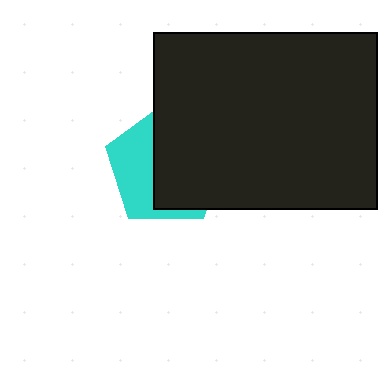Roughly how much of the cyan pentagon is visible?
A small part of it is visible (roughly 41%).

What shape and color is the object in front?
The object in front is a black rectangle.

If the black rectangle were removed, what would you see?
You would see the complete cyan pentagon.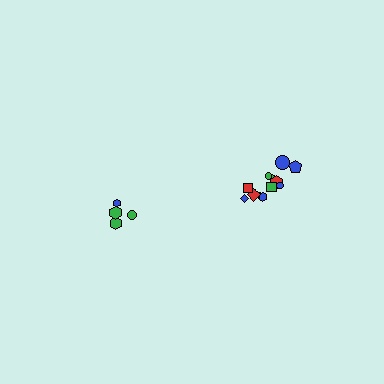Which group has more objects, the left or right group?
The right group.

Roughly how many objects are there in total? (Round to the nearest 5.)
Roughly 15 objects in total.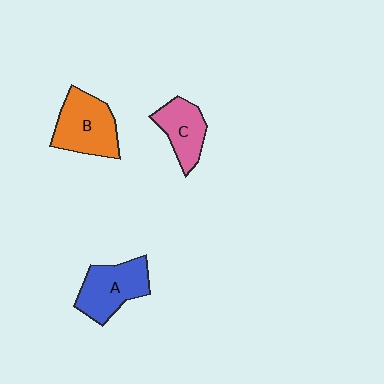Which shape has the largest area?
Shape B (orange).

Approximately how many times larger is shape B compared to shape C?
Approximately 1.4 times.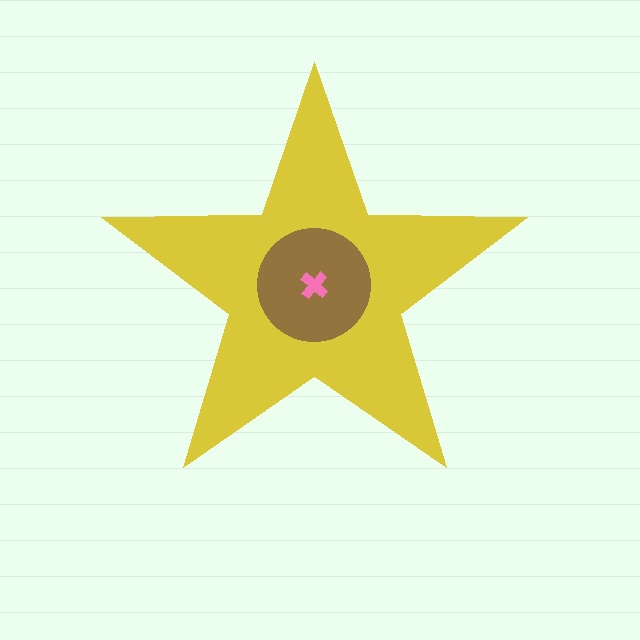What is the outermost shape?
The yellow star.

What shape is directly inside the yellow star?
The brown circle.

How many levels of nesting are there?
3.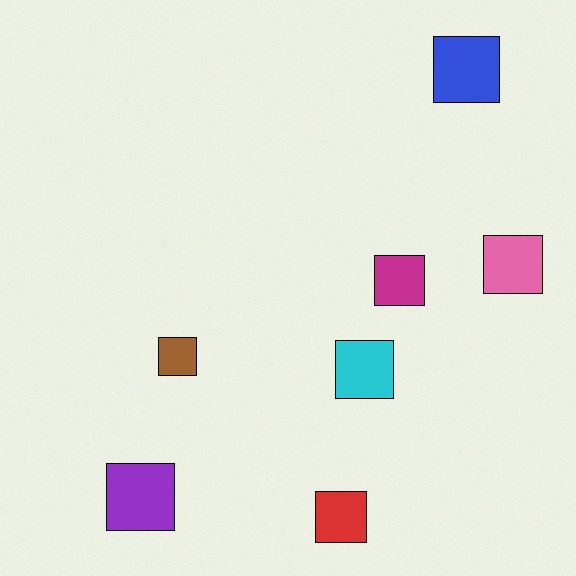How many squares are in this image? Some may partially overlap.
There are 7 squares.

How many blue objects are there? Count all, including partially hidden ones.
There is 1 blue object.